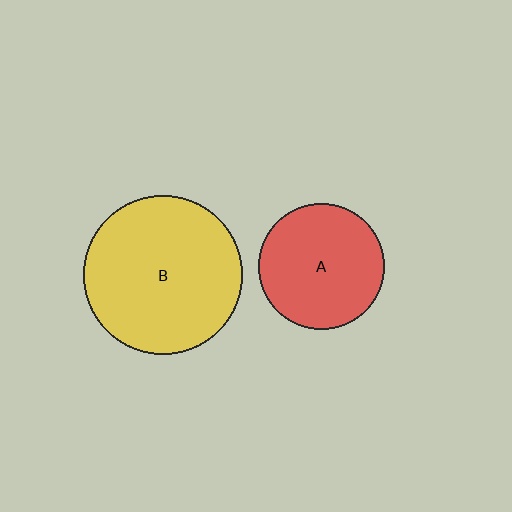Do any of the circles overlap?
No, none of the circles overlap.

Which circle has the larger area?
Circle B (yellow).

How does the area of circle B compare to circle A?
Approximately 1.6 times.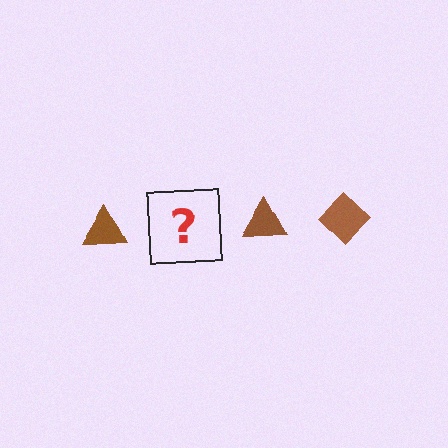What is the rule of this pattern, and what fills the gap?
The rule is that the pattern cycles through triangle, diamond shapes in brown. The gap should be filled with a brown diamond.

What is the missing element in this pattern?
The missing element is a brown diamond.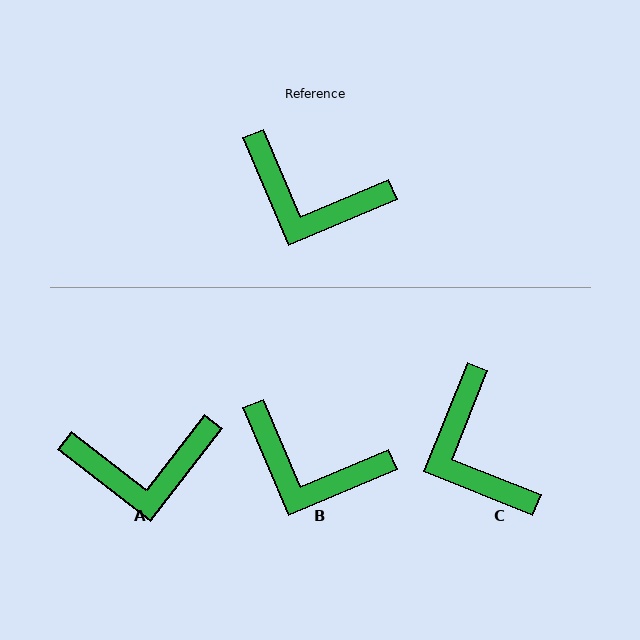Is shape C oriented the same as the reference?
No, it is off by about 45 degrees.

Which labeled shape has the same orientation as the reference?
B.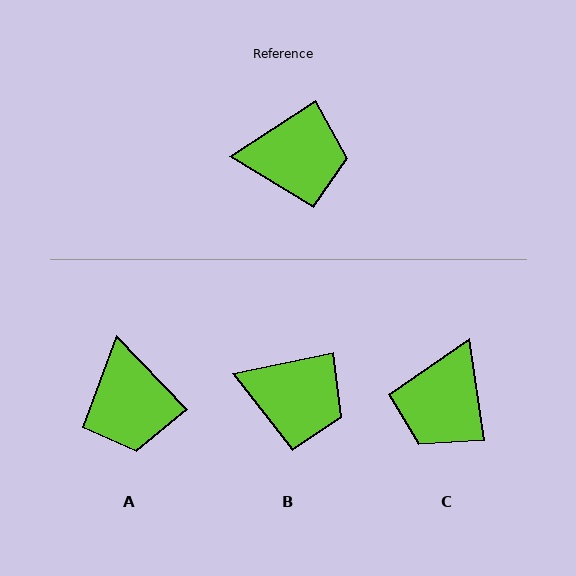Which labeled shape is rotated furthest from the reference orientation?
C, about 114 degrees away.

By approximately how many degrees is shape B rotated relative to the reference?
Approximately 21 degrees clockwise.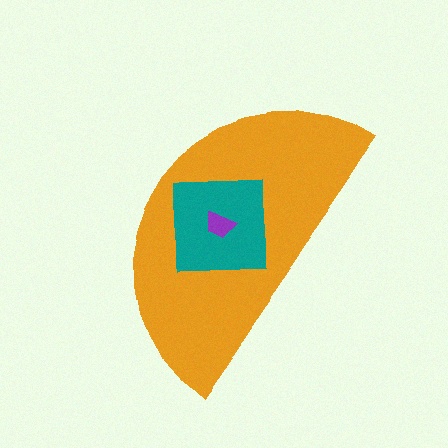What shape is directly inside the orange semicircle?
The teal square.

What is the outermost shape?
The orange semicircle.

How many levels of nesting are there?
3.